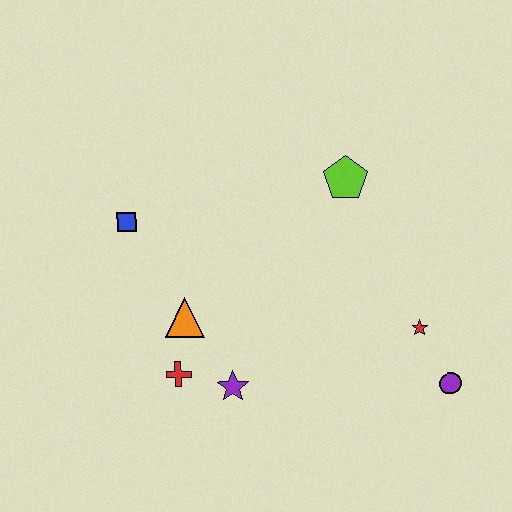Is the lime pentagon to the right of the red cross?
Yes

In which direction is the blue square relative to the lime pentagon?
The blue square is to the left of the lime pentagon.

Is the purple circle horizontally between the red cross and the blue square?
No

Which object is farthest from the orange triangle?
The purple circle is farthest from the orange triangle.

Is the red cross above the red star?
No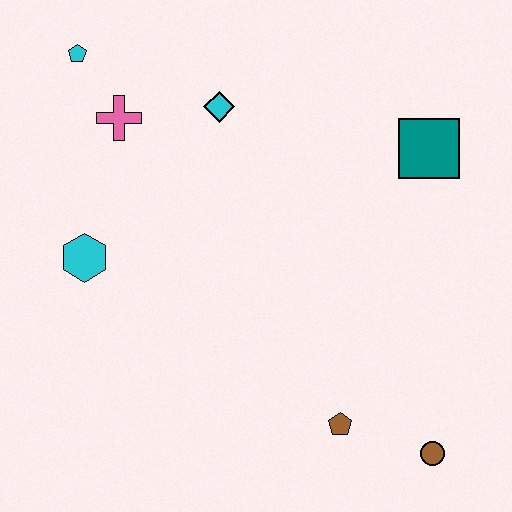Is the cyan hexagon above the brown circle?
Yes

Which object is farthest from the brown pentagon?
The cyan pentagon is farthest from the brown pentagon.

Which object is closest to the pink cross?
The cyan pentagon is closest to the pink cross.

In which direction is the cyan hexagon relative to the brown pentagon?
The cyan hexagon is to the left of the brown pentagon.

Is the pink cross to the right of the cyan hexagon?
Yes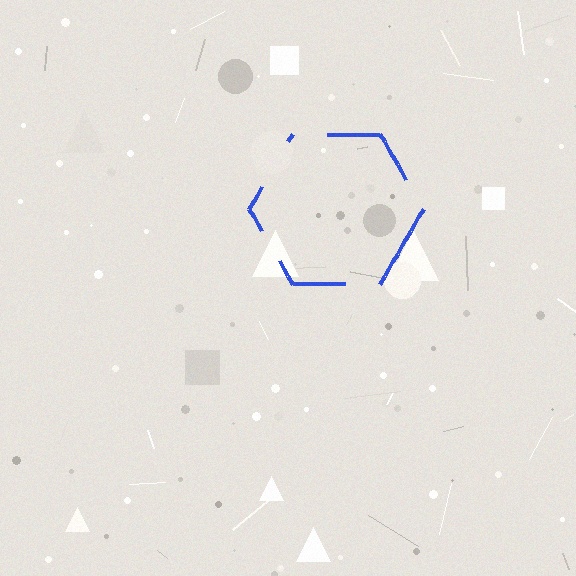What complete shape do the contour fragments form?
The contour fragments form a hexagon.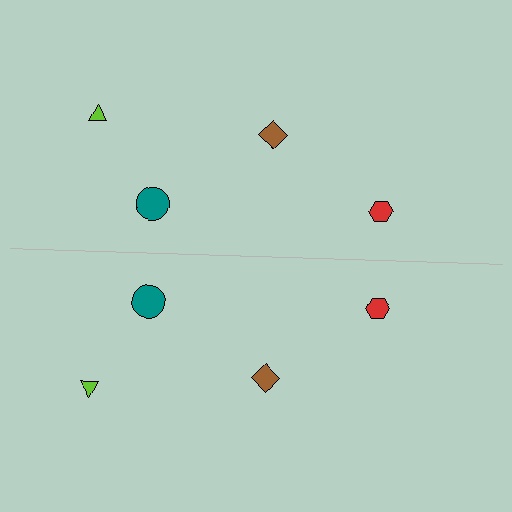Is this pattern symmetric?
Yes, this pattern has bilateral (reflection) symmetry.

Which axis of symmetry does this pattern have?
The pattern has a horizontal axis of symmetry running through the center of the image.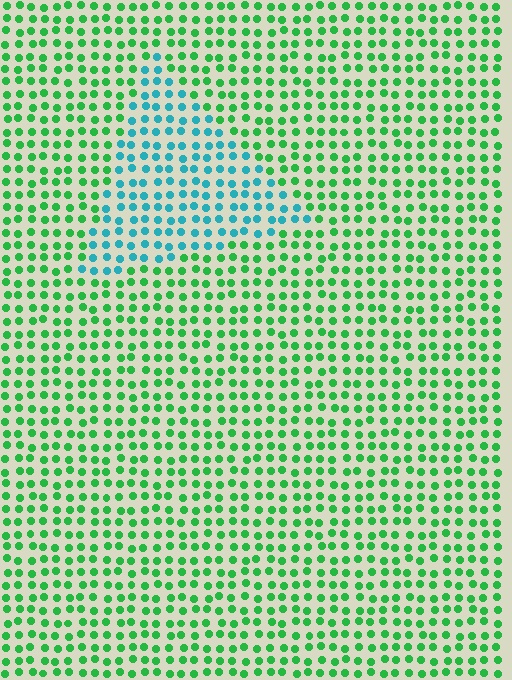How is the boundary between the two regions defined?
The boundary is defined purely by a slight shift in hue (about 53 degrees). Spacing, size, and orientation are identical on both sides.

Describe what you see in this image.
The image is filled with small green elements in a uniform arrangement. A triangle-shaped region is visible where the elements are tinted to a slightly different hue, forming a subtle color boundary.